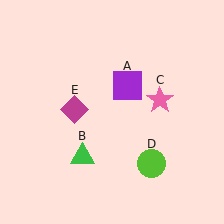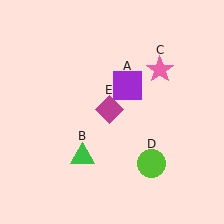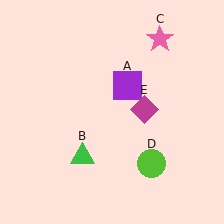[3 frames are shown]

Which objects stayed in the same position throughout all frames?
Purple square (object A) and green triangle (object B) and lime circle (object D) remained stationary.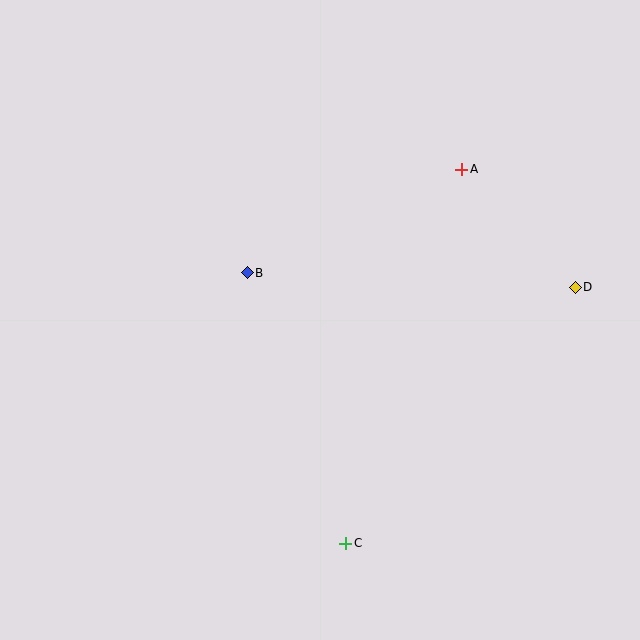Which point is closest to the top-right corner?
Point A is closest to the top-right corner.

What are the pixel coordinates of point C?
Point C is at (346, 543).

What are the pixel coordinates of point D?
Point D is at (575, 287).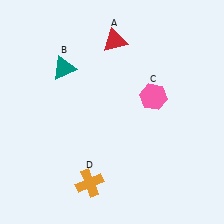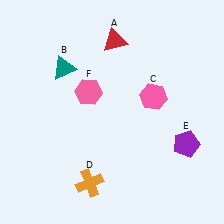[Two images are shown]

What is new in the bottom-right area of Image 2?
A purple pentagon (E) was added in the bottom-right area of Image 2.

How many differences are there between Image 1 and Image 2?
There are 2 differences between the two images.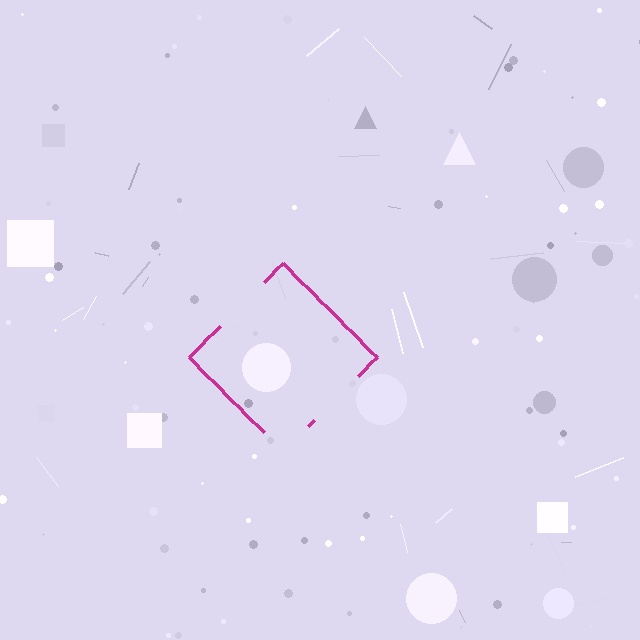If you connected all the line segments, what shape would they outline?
They would outline a diamond.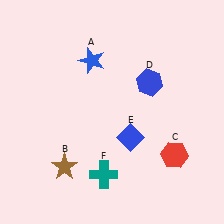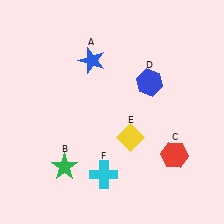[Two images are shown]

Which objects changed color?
B changed from brown to green. E changed from blue to yellow. F changed from teal to cyan.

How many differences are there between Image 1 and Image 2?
There are 3 differences between the two images.